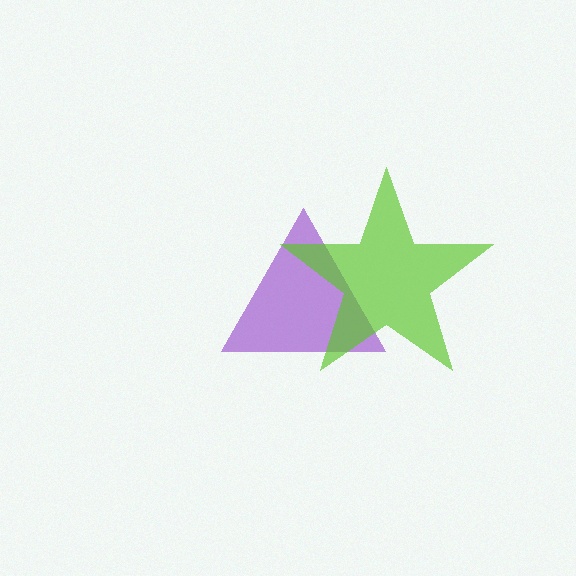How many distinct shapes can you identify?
There are 2 distinct shapes: a purple triangle, a lime star.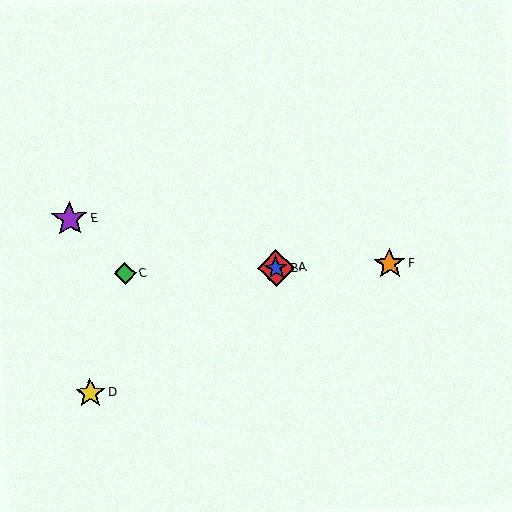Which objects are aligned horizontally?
Objects A, B, C, F are aligned horizontally.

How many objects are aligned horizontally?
4 objects (A, B, C, F) are aligned horizontally.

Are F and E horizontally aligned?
No, F is at y≈264 and E is at y≈219.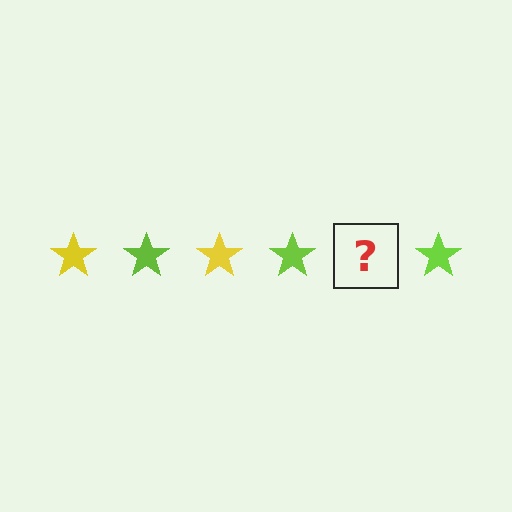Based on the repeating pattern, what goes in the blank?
The blank should be a yellow star.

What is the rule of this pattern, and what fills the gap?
The rule is that the pattern cycles through yellow, lime stars. The gap should be filled with a yellow star.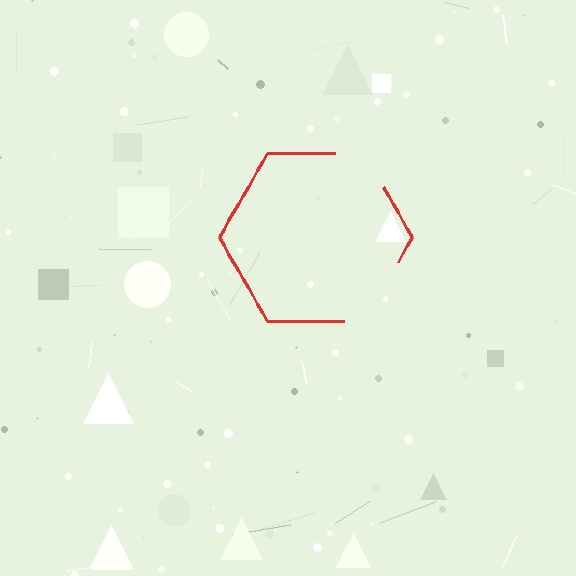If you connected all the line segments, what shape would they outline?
They would outline a hexagon.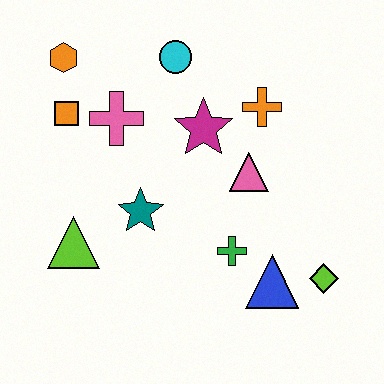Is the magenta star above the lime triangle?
Yes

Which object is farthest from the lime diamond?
The orange hexagon is farthest from the lime diamond.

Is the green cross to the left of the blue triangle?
Yes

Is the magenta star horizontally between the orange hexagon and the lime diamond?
Yes